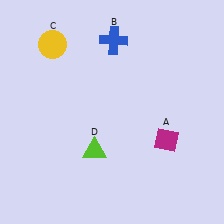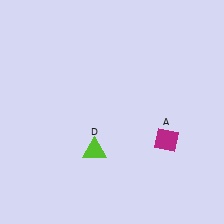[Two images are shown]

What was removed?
The yellow circle (C), the blue cross (B) were removed in Image 2.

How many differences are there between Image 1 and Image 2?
There are 2 differences between the two images.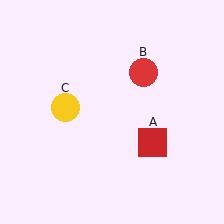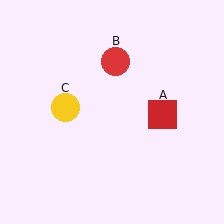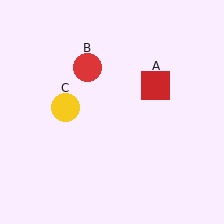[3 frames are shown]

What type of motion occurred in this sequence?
The red square (object A), red circle (object B) rotated counterclockwise around the center of the scene.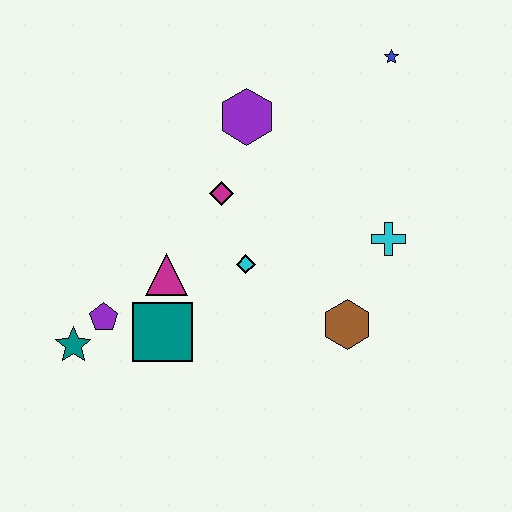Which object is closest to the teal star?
The purple pentagon is closest to the teal star.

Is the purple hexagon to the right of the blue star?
No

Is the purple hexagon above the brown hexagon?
Yes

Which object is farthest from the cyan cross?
The teal star is farthest from the cyan cross.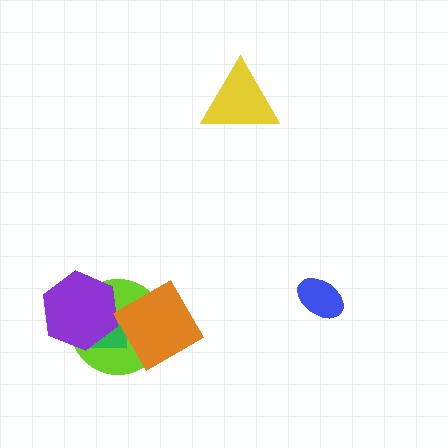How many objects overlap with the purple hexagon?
2 objects overlap with the purple hexagon.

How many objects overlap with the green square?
3 objects overlap with the green square.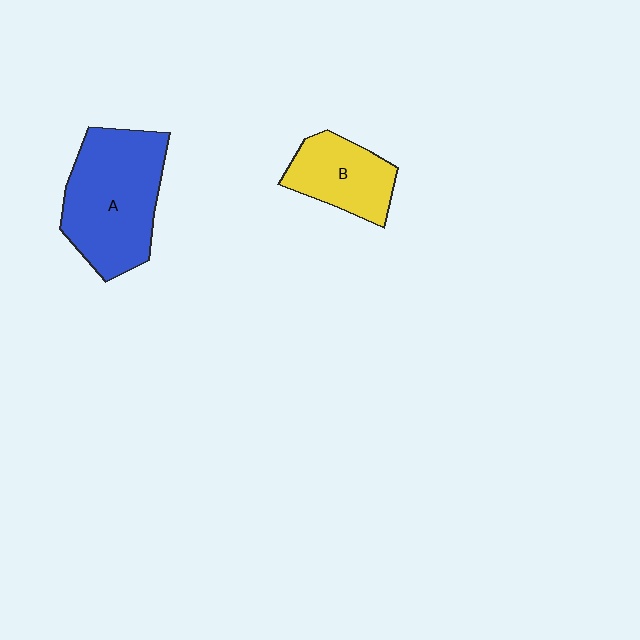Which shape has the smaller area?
Shape B (yellow).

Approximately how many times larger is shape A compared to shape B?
Approximately 1.8 times.